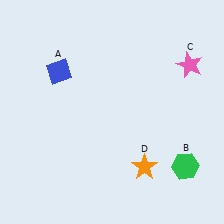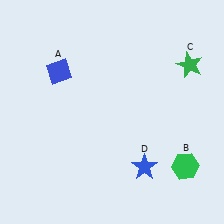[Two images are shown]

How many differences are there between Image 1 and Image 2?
There are 2 differences between the two images.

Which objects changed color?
C changed from pink to green. D changed from orange to blue.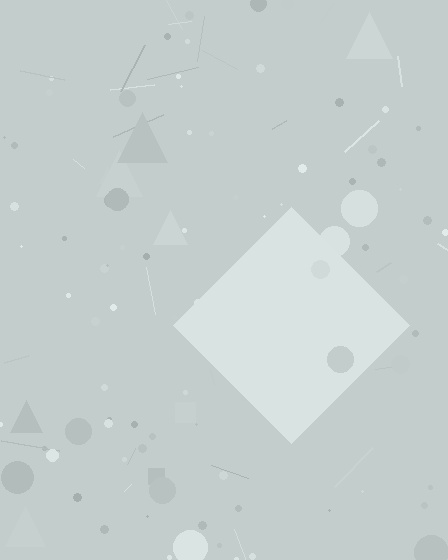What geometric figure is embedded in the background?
A diamond is embedded in the background.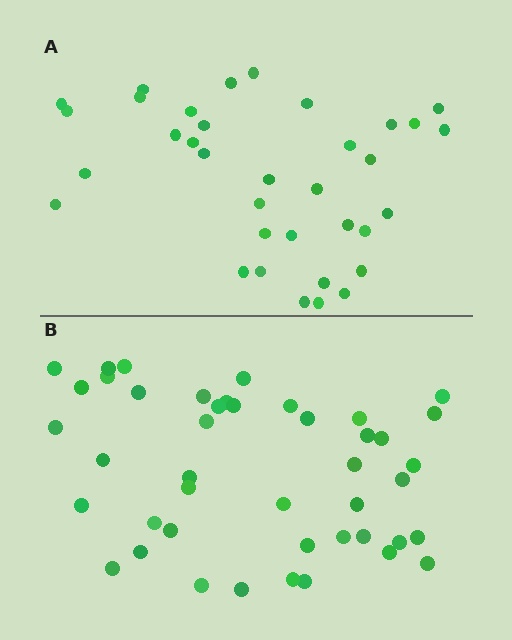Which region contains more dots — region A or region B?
Region B (the bottom region) has more dots.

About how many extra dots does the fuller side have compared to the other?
Region B has roughly 8 or so more dots than region A.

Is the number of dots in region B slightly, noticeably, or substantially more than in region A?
Region B has noticeably more, but not dramatically so. The ratio is roughly 1.3 to 1.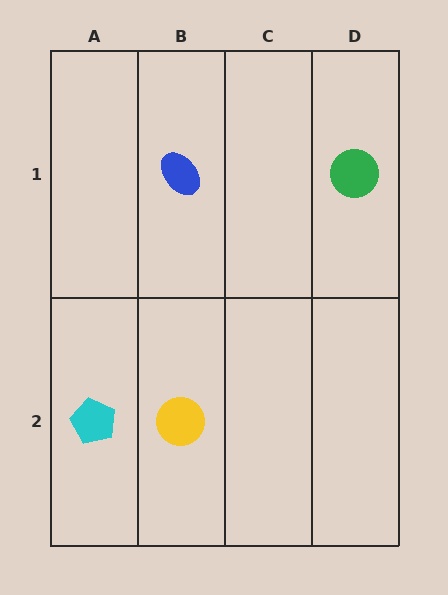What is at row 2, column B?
A yellow circle.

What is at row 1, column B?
A blue ellipse.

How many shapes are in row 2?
2 shapes.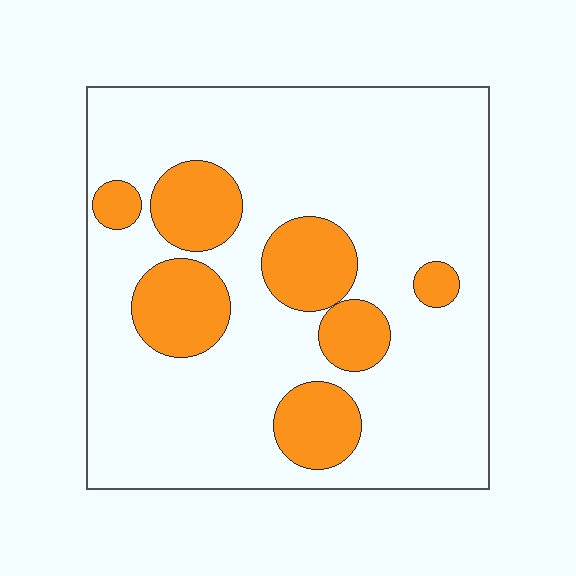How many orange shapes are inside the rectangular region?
7.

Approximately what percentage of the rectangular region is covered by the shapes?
Approximately 20%.